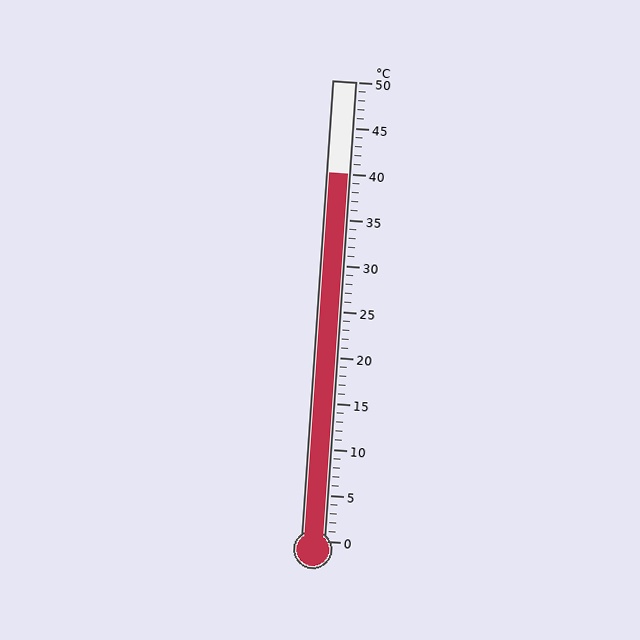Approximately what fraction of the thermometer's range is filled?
The thermometer is filled to approximately 80% of its range.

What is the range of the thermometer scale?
The thermometer scale ranges from 0°C to 50°C.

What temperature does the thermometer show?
The thermometer shows approximately 40°C.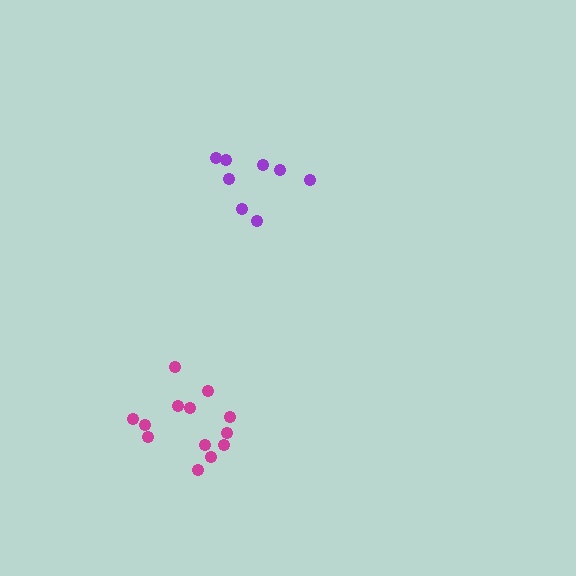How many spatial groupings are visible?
There are 2 spatial groupings.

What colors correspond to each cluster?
The clusters are colored: purple, magenta.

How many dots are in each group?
Group 1: 8 dots, Group 2: 13 dots (21 total).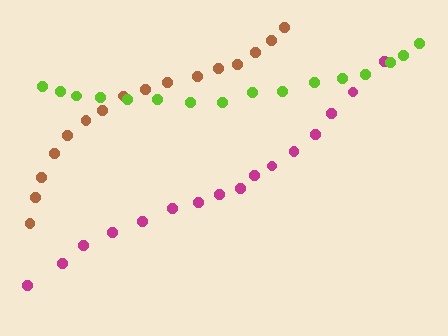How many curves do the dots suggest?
There are 3 distinct paths.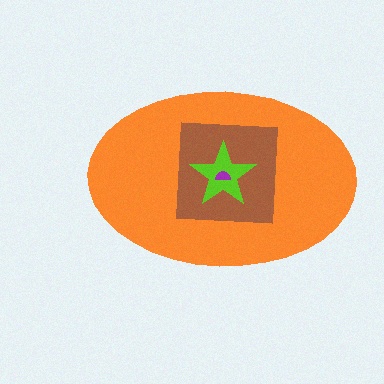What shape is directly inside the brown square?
The lime star.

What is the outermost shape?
The orange ellipse.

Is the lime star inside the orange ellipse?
Yes.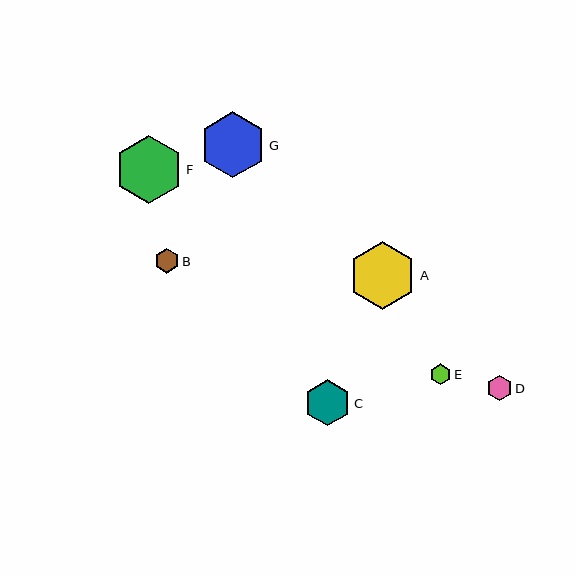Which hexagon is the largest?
Hexagon F is the largest with a size of approximately 69 pixels.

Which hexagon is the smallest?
Hexagon E is the smallest with a size of approximately 21 pixels.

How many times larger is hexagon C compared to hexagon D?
Hexagon C is approximately 1.8 times the size of hexagon D.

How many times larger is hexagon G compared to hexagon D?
Hexagon G is approximately 2.6 times the size of hexagon D.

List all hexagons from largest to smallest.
From largest to smallest: F, A, G, C, D, B, E.